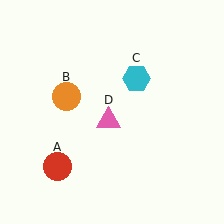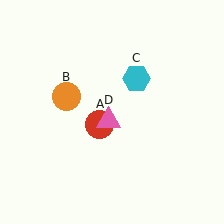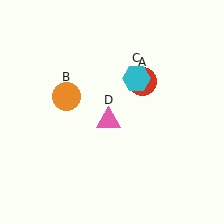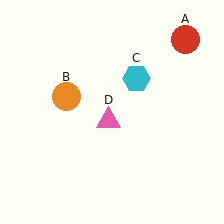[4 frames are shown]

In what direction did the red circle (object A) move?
The red circle (object A) moved up and to the right.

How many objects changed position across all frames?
1 object changed position: red circle (object A).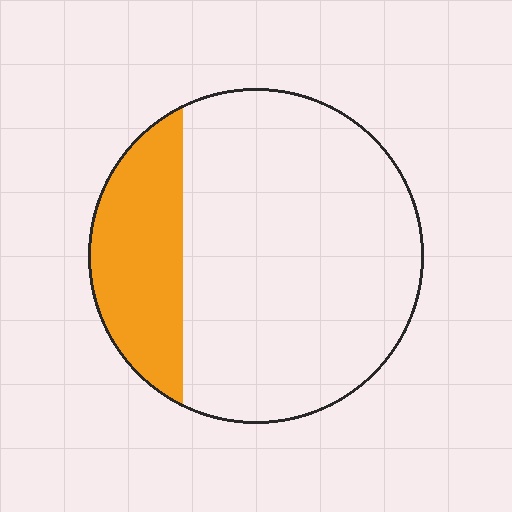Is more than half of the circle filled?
No.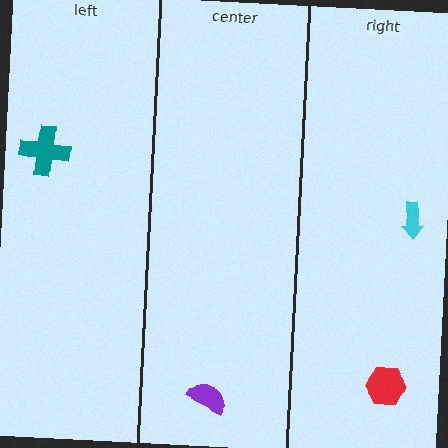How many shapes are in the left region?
1.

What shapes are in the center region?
The purple semicircle.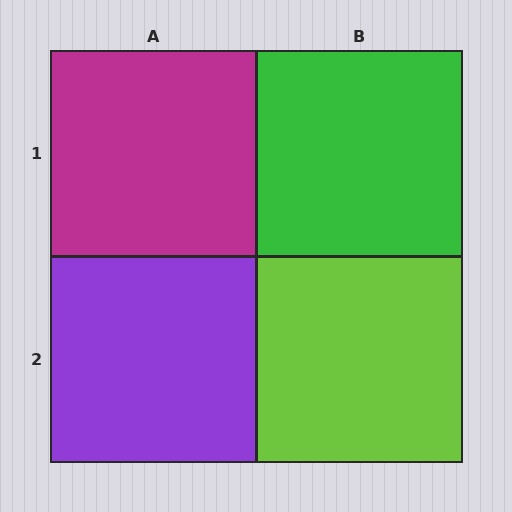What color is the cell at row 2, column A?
Purple.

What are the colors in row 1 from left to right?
Magenta, green.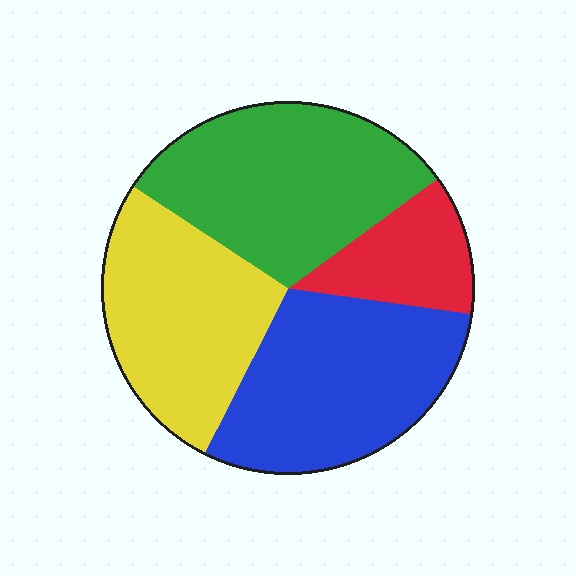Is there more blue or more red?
Blue.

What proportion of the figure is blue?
Blue takes up between a quarter and a half of the figure.